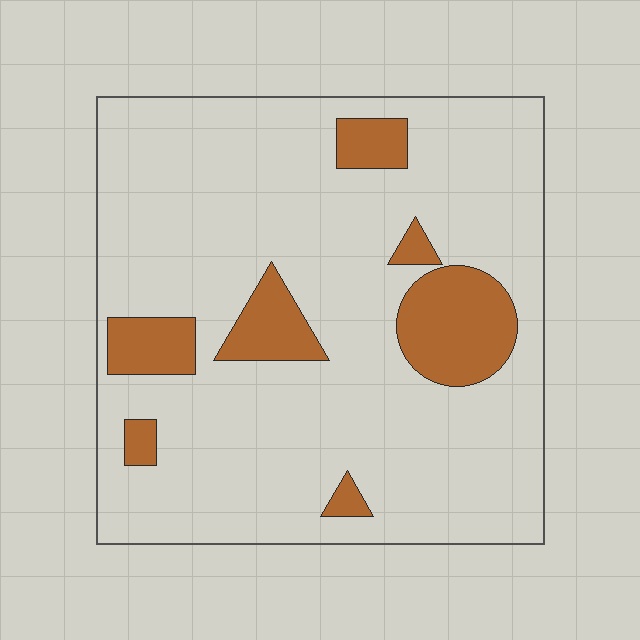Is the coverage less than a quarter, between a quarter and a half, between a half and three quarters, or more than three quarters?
Less than a quarter.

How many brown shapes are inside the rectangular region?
7.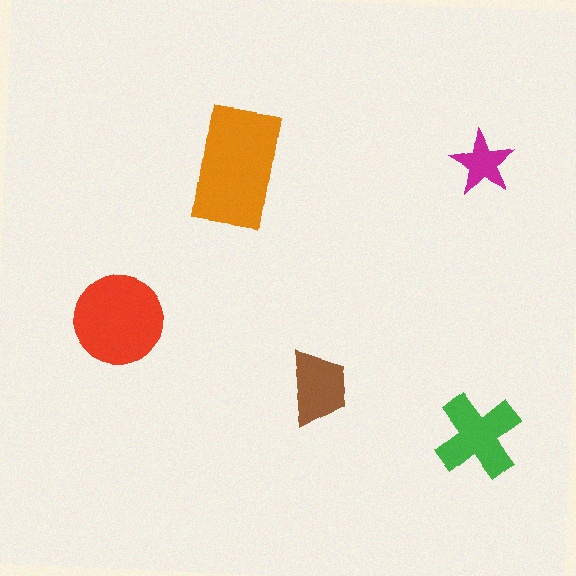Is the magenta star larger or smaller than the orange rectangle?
Smaller.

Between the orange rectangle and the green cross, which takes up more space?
The orange rectangle.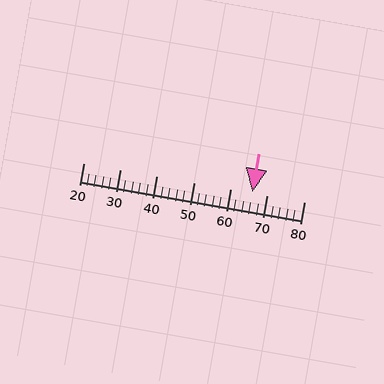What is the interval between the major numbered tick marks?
The major tick marks are spaced 10 units apart.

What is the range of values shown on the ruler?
The ruler shows values from 20 to 80.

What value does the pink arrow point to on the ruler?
The pink arrow points to approximately 66.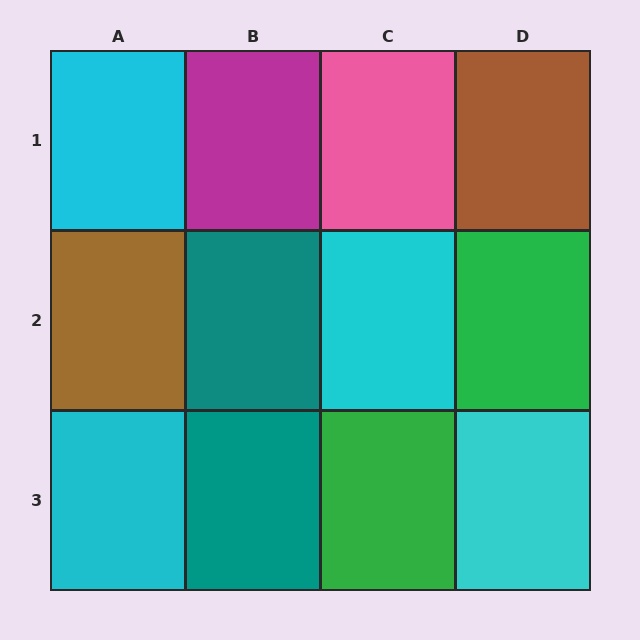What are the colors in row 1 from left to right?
Cyan, magenta, pink, brown.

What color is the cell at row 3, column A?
Cyan.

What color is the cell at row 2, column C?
Cyan.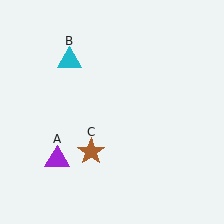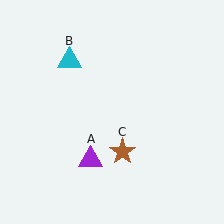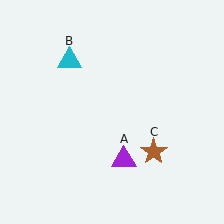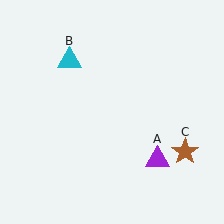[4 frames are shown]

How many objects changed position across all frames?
2 objects changed position: purple triangle (object A), brown star (object C).